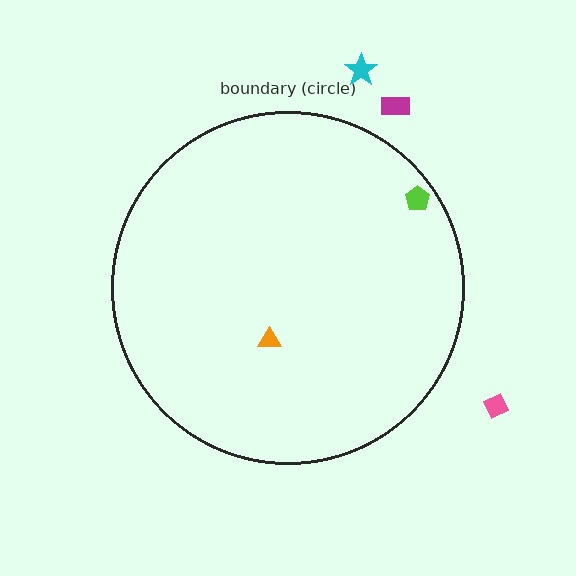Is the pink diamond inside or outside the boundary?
Outside.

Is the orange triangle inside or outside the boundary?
Inside.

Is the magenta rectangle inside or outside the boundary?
Outside.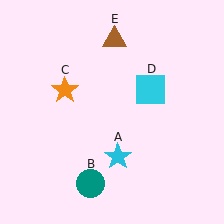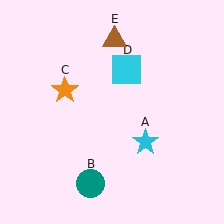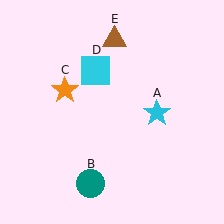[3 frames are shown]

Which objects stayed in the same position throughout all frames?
Teal circle (object B) and orange star (object C) and brown triangle (object E) remained stationary.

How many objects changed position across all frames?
2 objects changed position: cyan star (object A), cyan square (object D).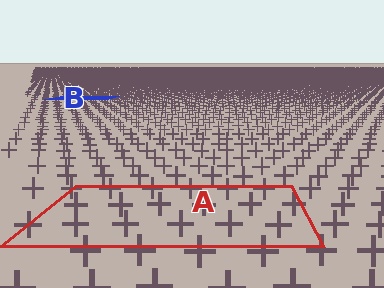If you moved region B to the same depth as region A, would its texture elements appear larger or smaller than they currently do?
They would appear larger. At a closer depth, the same texture elements are projected at a bigger on-screen size.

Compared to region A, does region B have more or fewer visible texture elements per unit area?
Region B has more texture elements per unit area — they are packed more densely because it is farther away.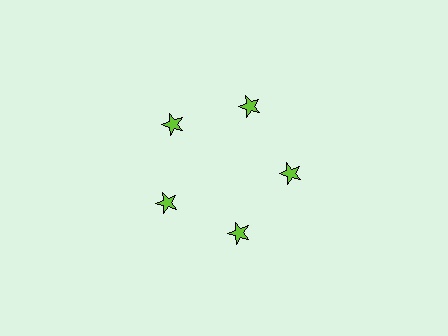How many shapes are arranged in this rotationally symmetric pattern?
There are 5 shapes, arranged in 5 groups of 1.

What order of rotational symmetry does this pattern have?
This pattern has 5-fold rotational symmetry.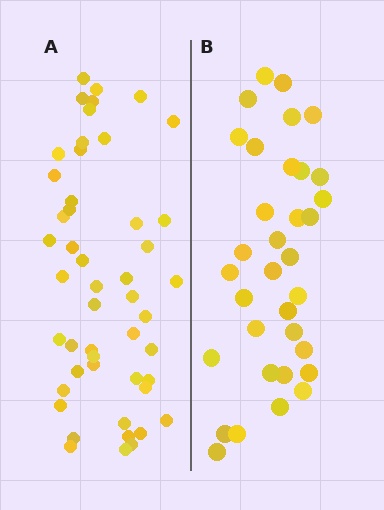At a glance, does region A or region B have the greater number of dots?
Region A (the left region) has more dots.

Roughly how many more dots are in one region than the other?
Region A has approximately 15 more dots than region B.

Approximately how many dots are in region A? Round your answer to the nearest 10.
About 50 dots. (The exact count is 49, which rounds to 50.)